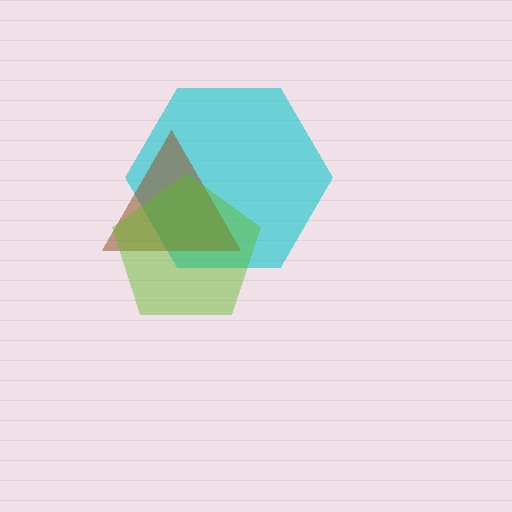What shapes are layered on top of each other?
The layered shapes are: a cyan hexagon, a brown triangle, a lime pentagon.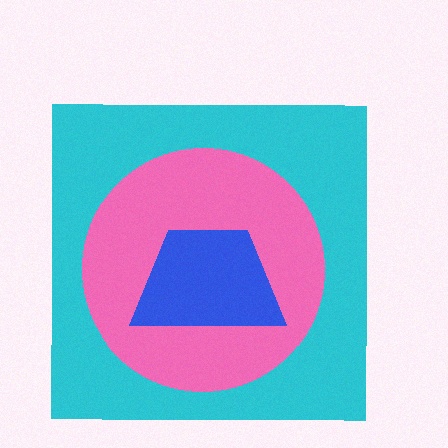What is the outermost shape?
The cyan square.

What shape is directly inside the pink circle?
The blue trapezoid.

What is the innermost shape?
The blue trapezoid.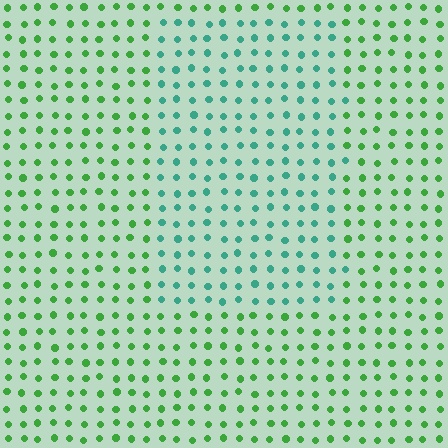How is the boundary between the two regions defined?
The boundary is defined purely by a slight shift in hue (about 46 degrees). Spacing, size, and orientation are identical on both sides.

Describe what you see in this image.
The image is filled with small green elements in a uniform arrangement. A rectangle-shaped region is visible where the elements are tinted to a slightly different hue, forming a subtle color boundary.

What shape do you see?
I see a rectangle.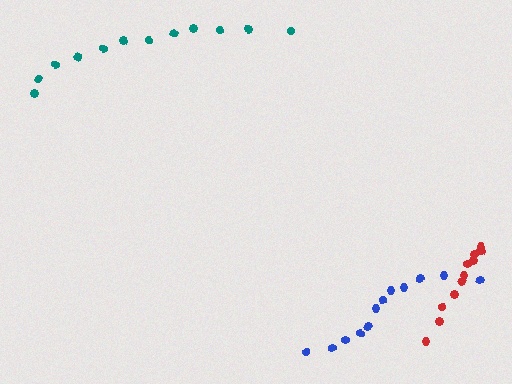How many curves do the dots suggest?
There are 3 distinct paths.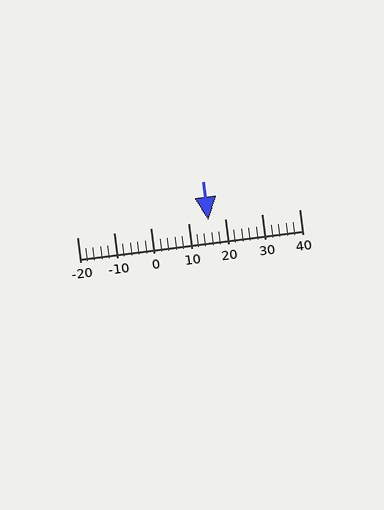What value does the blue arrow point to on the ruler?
The blue arrow points to approximately 15.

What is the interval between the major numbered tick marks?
The major tick marks are spaced 10 units apart.